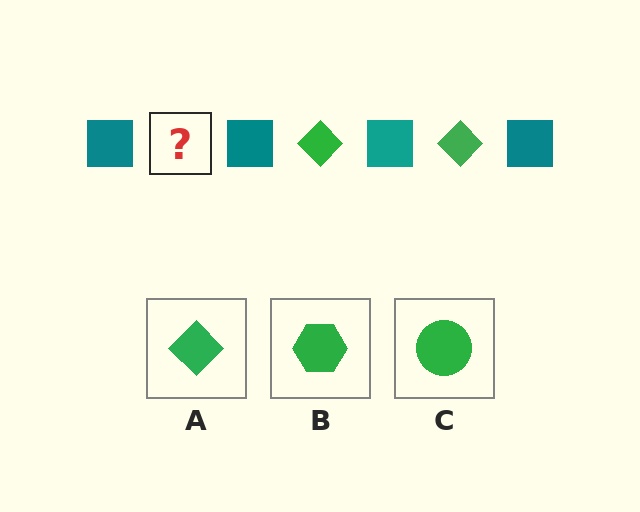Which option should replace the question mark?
Option A.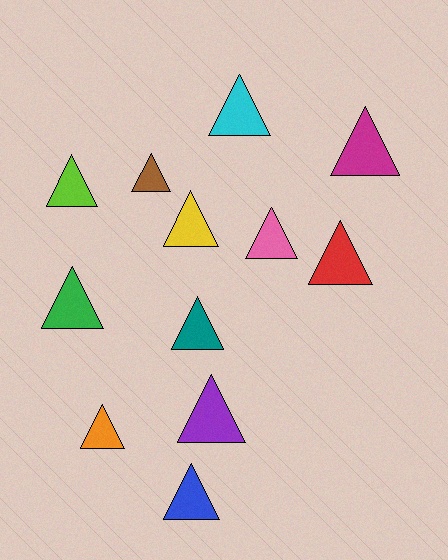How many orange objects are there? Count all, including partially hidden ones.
There is 1 orange object.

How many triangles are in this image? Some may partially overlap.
There are 12 triangles.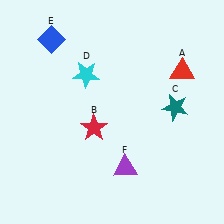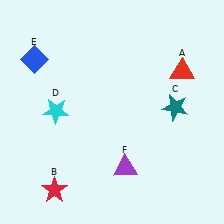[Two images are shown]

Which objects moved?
The objects that moved are: the red star (B), the cyan star (D), the blue diamond (E).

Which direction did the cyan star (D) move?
The cyan star (D) moved down.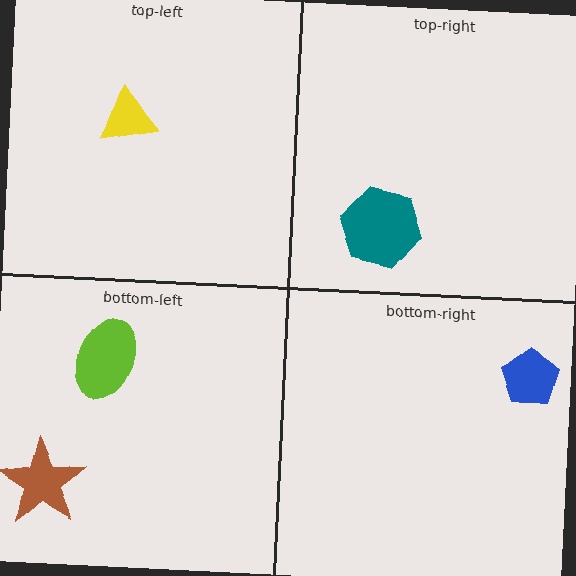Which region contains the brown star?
The bottom-left region.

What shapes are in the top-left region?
The yellow triangle.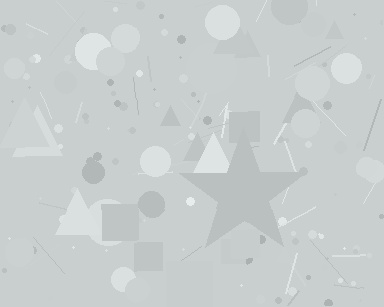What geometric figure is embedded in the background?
A star is embedded in the background.